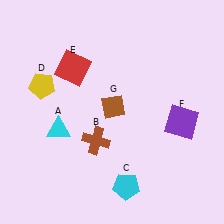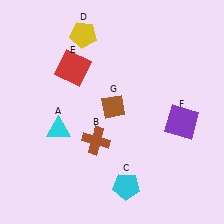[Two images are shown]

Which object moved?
The yellow pentagon (D) moved up.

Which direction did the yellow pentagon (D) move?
The yellow pentagon (D) moved up.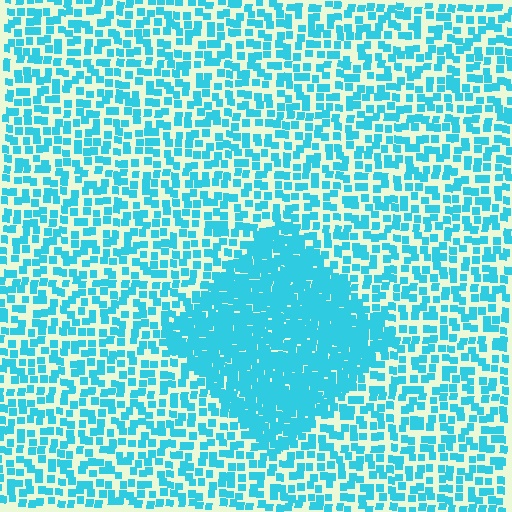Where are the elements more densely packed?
The elements are more densely packed inside the diamond boundary.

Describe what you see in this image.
The image contains small cyan elements arranged at two different densities. A diamond-shaped region is visible where the elements are more densely packed than the surrounding area.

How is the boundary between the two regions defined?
The boundary is defined by a change in element density (approximately 2.4x ratio). All elements are the same color, size, and shape.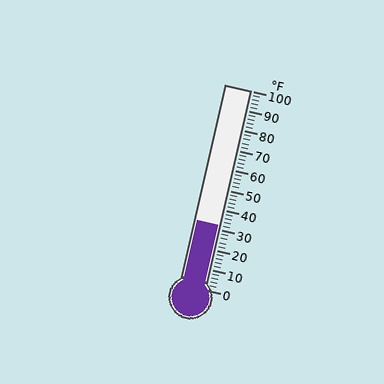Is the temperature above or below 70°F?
The temperature is below 70°F.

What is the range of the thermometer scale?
The thermometer scale ranges from 0°F to 100°F.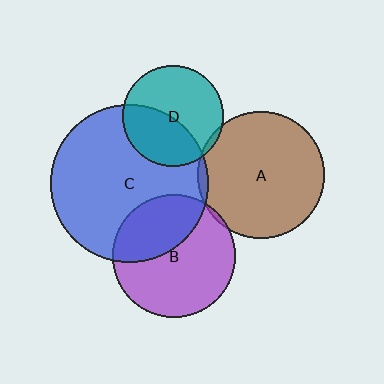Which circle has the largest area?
Circle C (blue).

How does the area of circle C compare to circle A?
Approximately 1.6 times.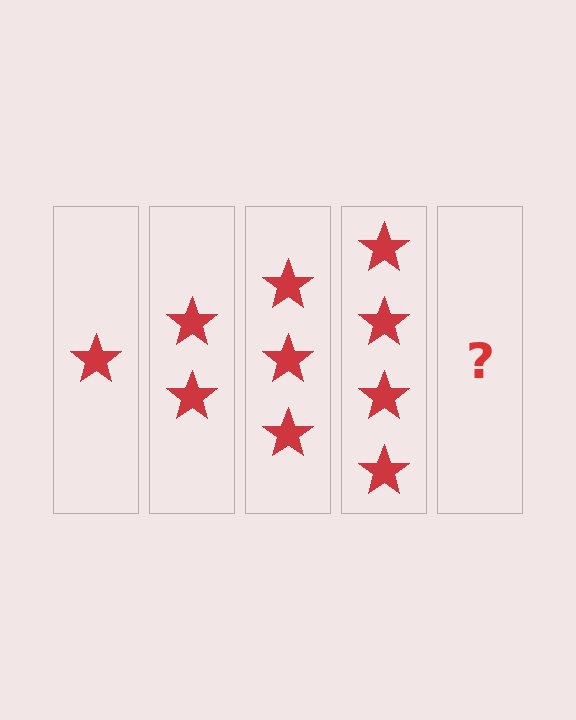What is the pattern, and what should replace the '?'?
The pattern is that each step adds one more star. The '?' should be 5 stars.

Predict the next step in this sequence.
The next step is 5 stars.